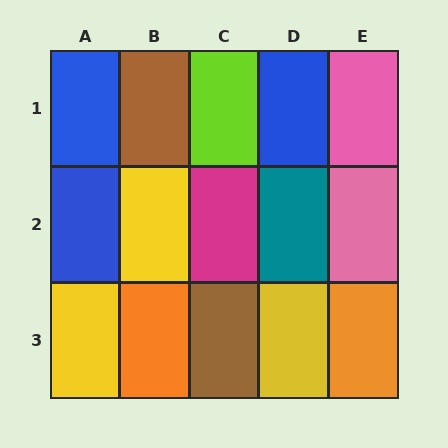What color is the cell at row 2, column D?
Teal.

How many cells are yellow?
3 cells are yellow.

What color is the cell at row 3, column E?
Orange.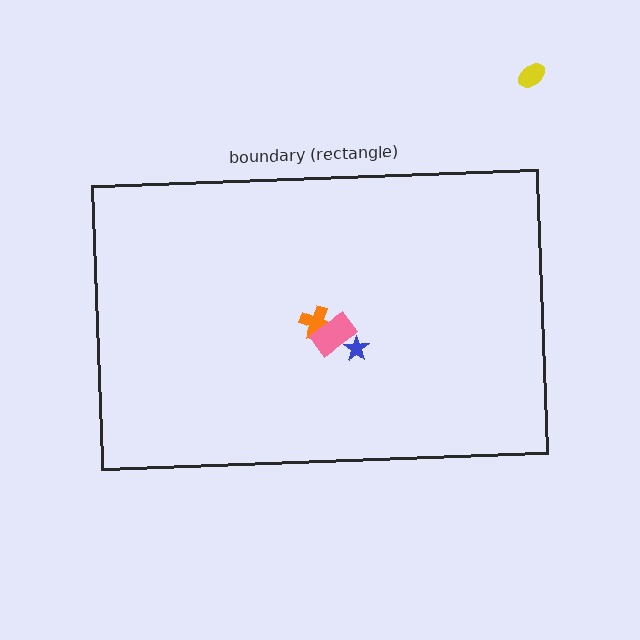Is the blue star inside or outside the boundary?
Inside.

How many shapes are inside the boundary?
3 inside, 1 outside.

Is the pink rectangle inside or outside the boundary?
Inside.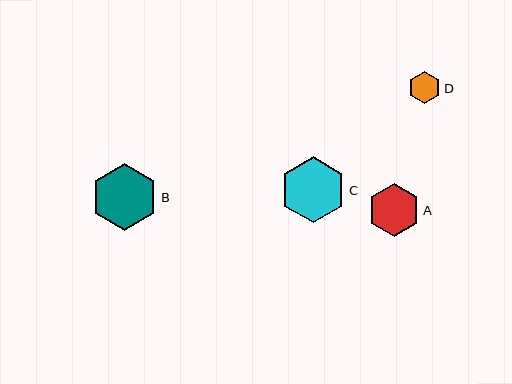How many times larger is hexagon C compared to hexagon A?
Hexagon C is approximately 1.3 times the size of hexagon A.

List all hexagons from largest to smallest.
From largest to smallest: C, B, A, D.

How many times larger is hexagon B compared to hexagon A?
Hexagon B is approximately 1.3 times the size of hexagon A.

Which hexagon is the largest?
Hexagon C is the largest with a size of approximately 66 pixels.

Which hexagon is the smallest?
Hexagon D is the smallest with a size of approximately 32 pixels.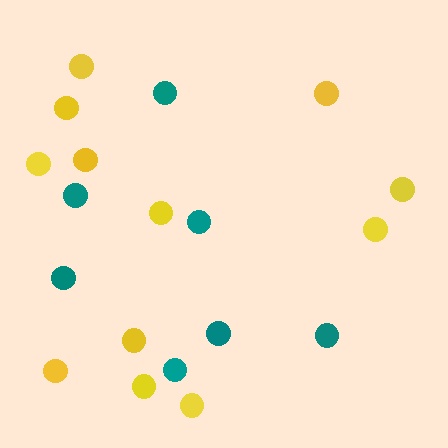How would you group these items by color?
There are 2 groups: one group of teal circles (7) and one group of yellow circles (12).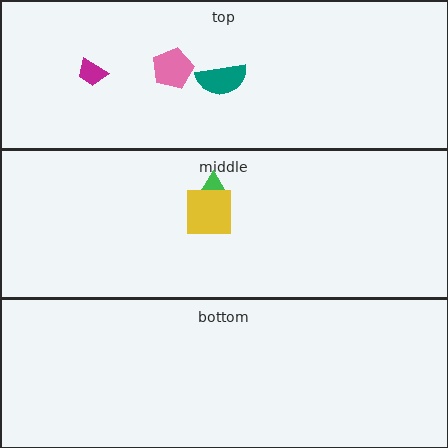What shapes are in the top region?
The magenta trapezoid, the teal semicircle, the pink pentagon.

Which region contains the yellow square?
The middle region.